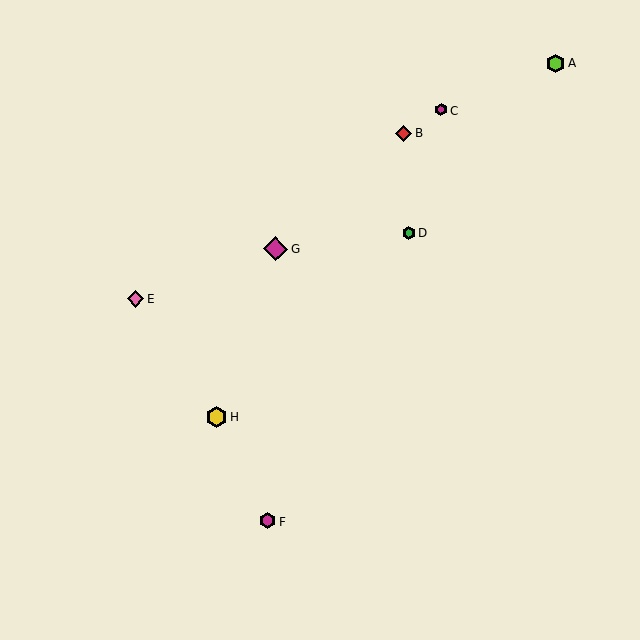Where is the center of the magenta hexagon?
The center of the magenta hexagon is at (267, 521).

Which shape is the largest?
The magenta diamond (labeled G) is the largest.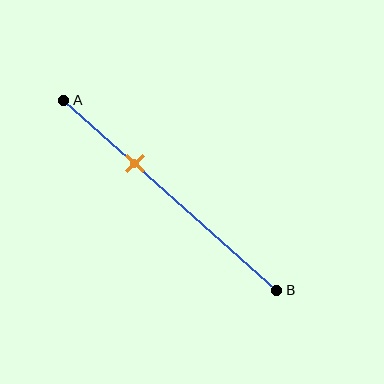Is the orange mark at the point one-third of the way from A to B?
Yes, the mark is approximately at the one-third point.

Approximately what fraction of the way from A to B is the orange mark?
The orange mark is approximately 35% of the way from A to B.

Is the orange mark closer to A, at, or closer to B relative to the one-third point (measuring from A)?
The orange mark is approximately at the one-third point of segment AB.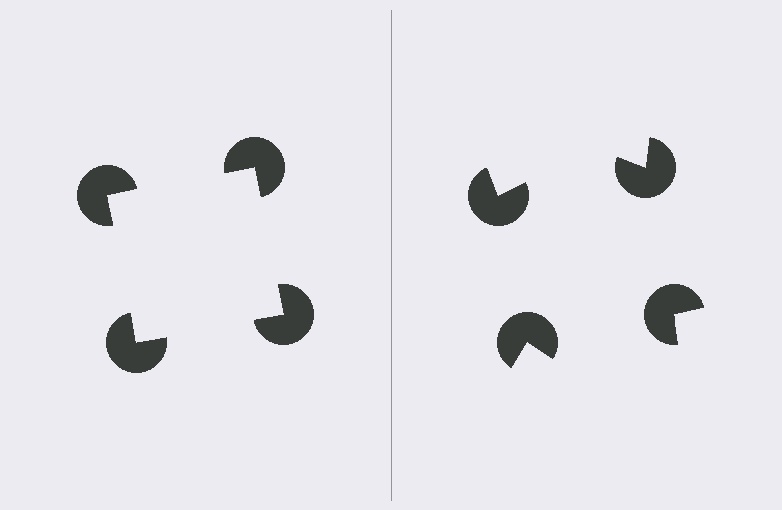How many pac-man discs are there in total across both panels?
8 — 4 on each side.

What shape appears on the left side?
An illusory square.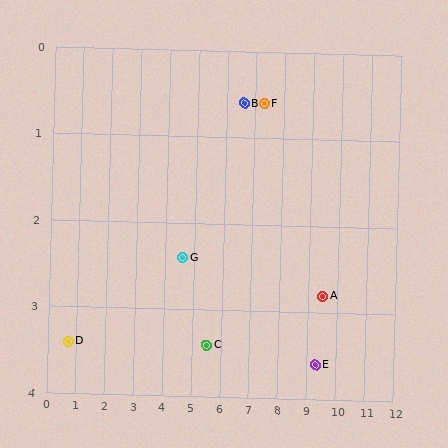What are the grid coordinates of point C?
Point C is at approximately (5.5, 3.4).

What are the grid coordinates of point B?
Point B is at approximately (6.6, 0.6).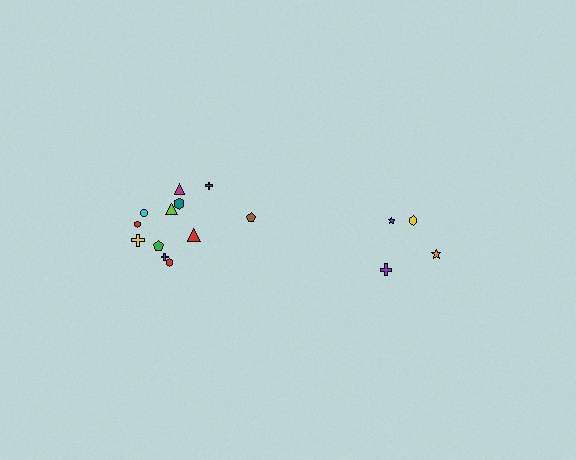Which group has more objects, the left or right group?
The left group.